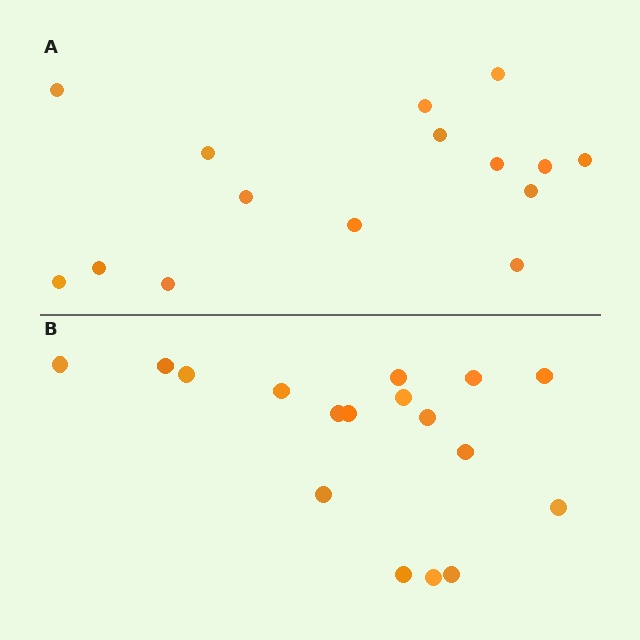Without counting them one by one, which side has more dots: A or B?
Region B (the bottom region) has more dots.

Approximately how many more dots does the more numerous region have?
Region B has just a few more — roughly 2 or 3 more dots than region A.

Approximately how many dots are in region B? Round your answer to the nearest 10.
About 20 dots. (The exact count is 17, which rounds to 20.)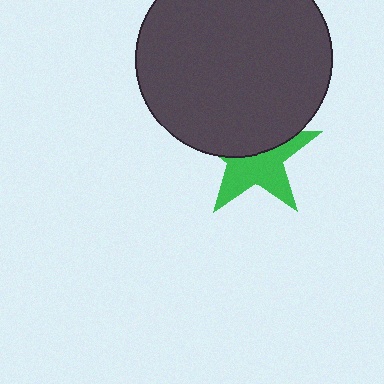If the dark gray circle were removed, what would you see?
You would see the complete green star.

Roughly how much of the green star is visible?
About half of it is visible (roughly 53%).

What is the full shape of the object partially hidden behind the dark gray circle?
The partially hidden object is a green star.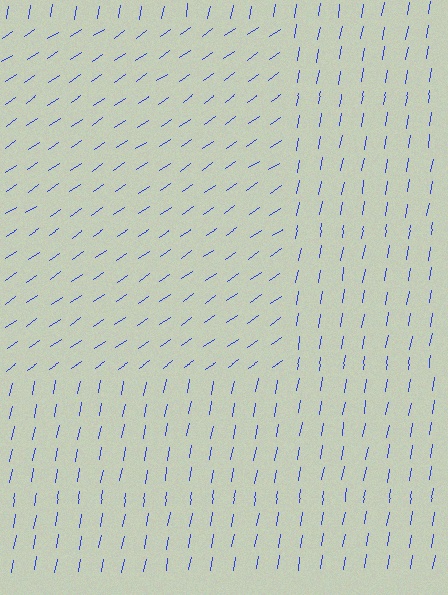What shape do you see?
I see a rectangle.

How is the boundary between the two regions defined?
The boundary is defined purely by a change in line orientation (approximately 45 degrees difference). All lines are the same color and thickness.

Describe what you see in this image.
The image is filled with small blue line segments. A rectangle region in the image has lines oriented differently from the surrounding lines, creating a visible texture boundary.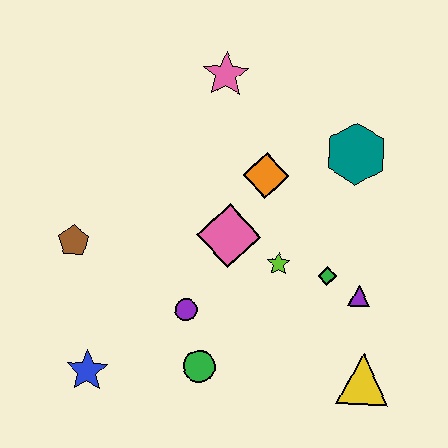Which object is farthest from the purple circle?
The pink star is farthest from the purple circle.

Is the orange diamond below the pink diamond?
No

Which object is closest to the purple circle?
The green circle is closest to the purple circle.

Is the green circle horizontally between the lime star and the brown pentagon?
Yes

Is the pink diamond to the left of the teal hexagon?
Yes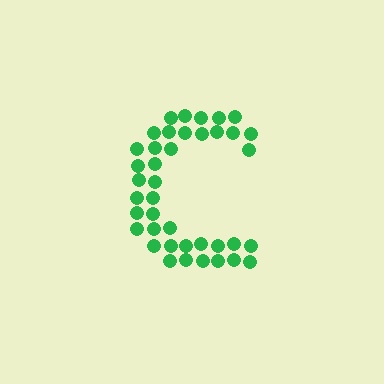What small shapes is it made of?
It is made of small circles.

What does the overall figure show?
The overall figure shows the letter C.